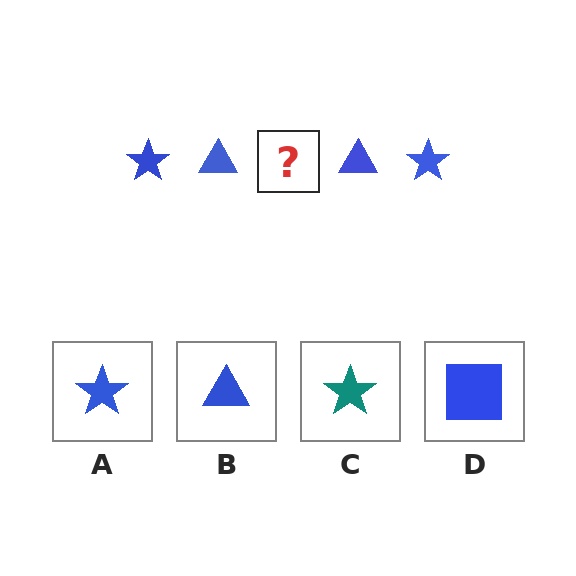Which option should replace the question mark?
Option A.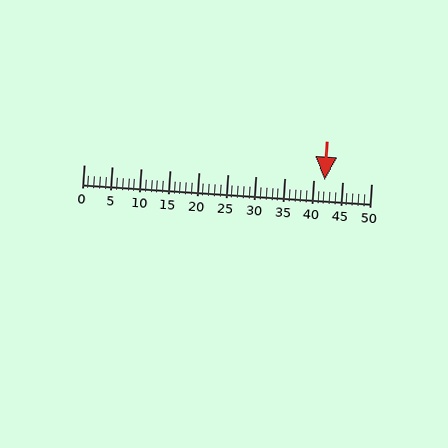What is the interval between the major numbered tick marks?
The major tick marks are spaced 5 units apart.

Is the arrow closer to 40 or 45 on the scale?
The arrow is closer to 40.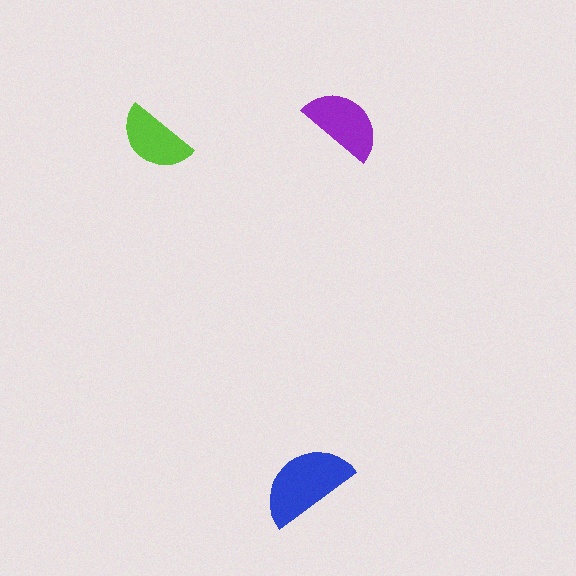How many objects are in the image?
There are 3 objects in the image.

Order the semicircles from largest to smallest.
the blue one, the purple one, the lime one.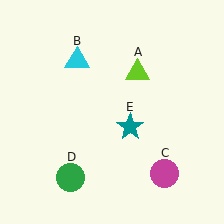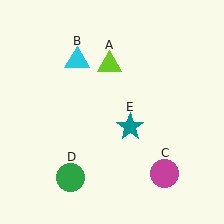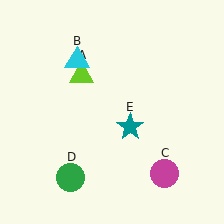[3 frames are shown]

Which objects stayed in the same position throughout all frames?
Cyan triangle (object B) and magenta circle (object C) and green circle (object D) and teal star (object E) remained stationary.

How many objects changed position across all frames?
1 object changed position: lime triangle (object A).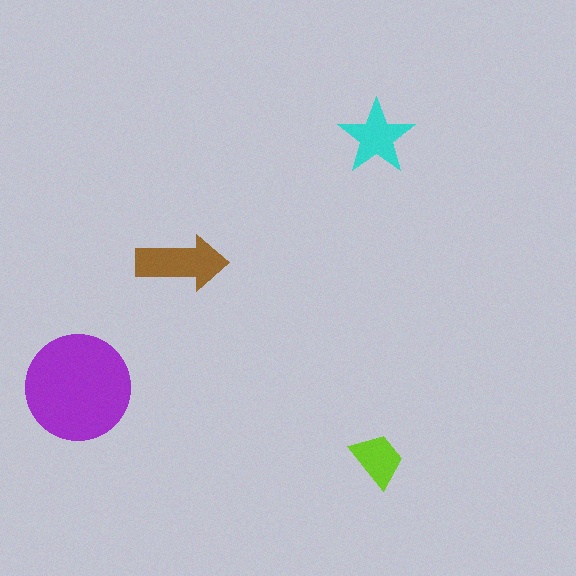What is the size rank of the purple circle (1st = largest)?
1st.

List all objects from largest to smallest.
The purple circle, the brown arrow, the cyan star, the lime trapezoid.